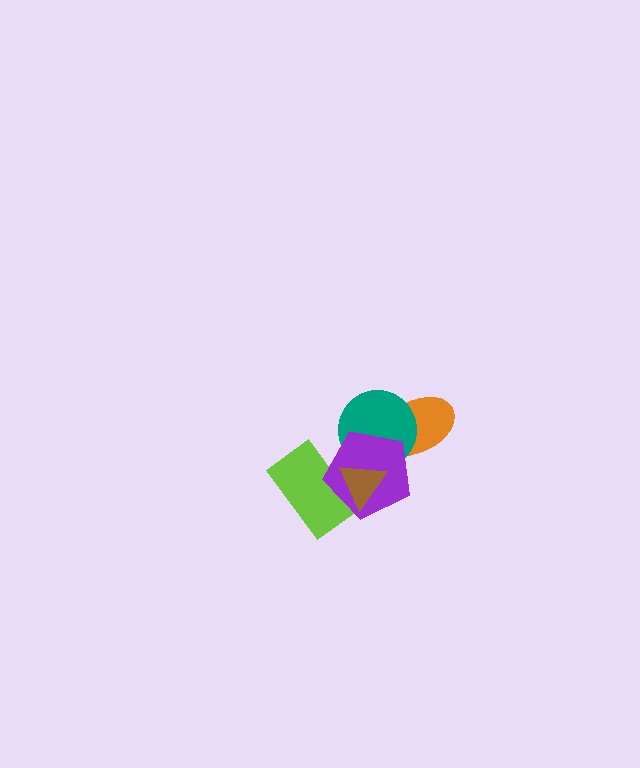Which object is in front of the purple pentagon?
The brown triangle is in front of the purple pentagon.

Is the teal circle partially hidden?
Yes, it is partially covered by another shape.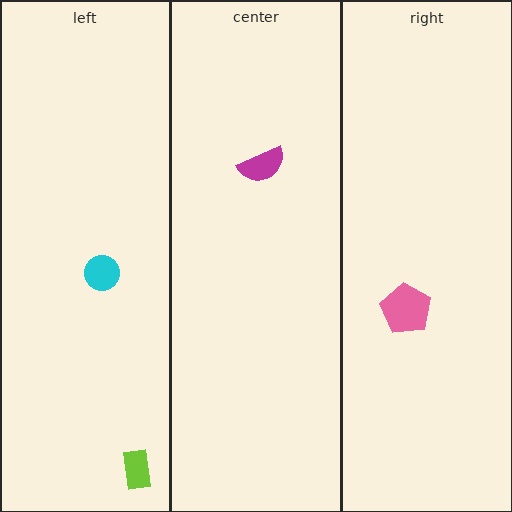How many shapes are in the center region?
1.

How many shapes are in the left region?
2.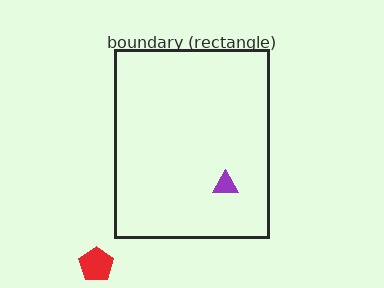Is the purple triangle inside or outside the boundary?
Inside.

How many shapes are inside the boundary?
1 inside, 1 outside.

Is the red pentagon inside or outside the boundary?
Outside.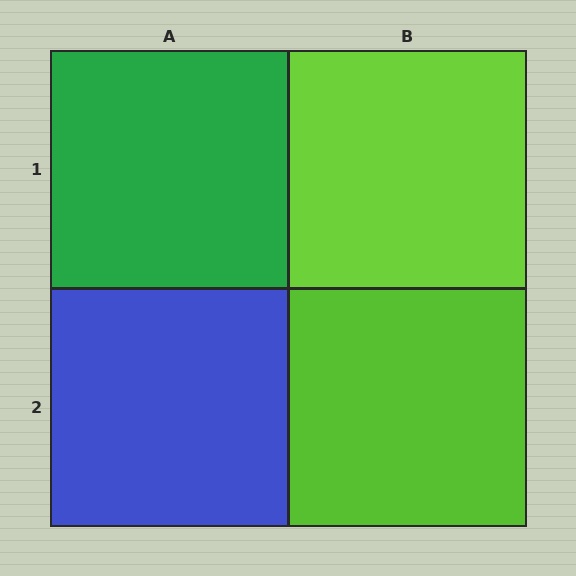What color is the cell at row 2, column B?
Lime.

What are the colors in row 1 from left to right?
Green, lime.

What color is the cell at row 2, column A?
Blue.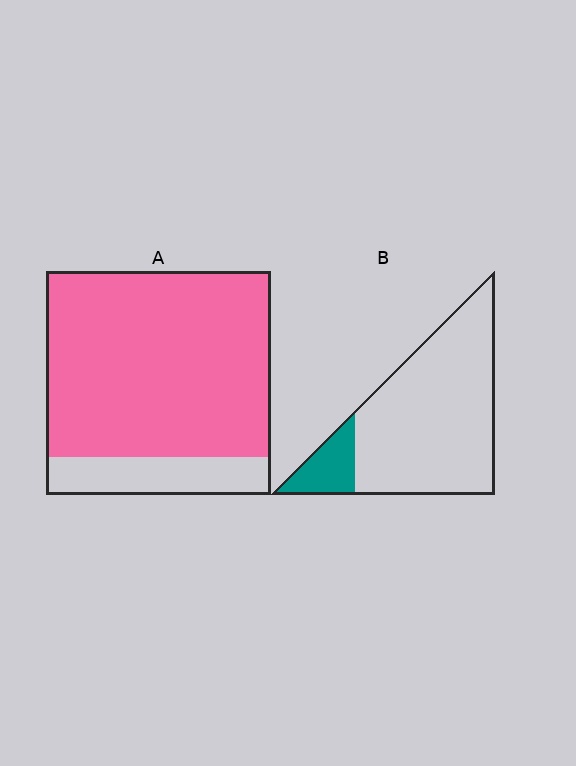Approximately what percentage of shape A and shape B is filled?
A is approximately 85% and B is approximately 15%.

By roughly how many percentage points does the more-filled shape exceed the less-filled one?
By roughly 70 percentage points (A over B).